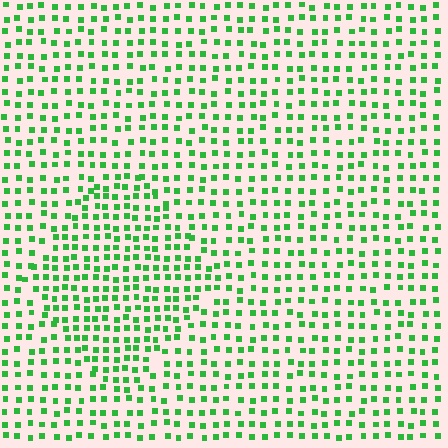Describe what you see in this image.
The image contains small green elements arranged at two different densities. A diamond-shaped region is visible where the elements are more densely packed than the surrounding area.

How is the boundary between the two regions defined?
The boundary is defined by a change in element density (approximately 1.5x ratio). All elements are the same color, size, and shape.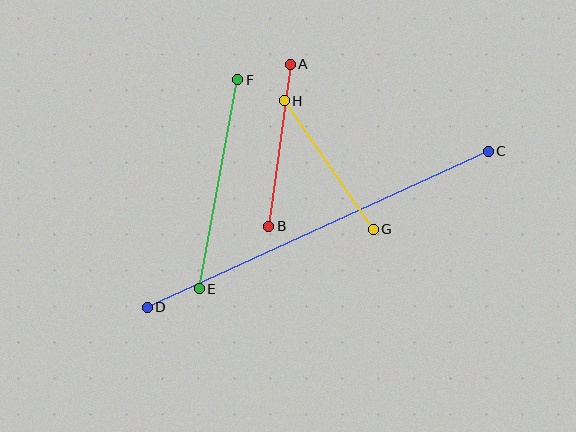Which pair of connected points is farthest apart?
Points C and D are farthest apart.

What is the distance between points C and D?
The distance is approximately 375 pixels.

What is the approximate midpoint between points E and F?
The midpoint is at approximately (218, 184) pixels.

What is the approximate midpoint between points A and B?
The midpoint is at approximately (280, 145) pixels.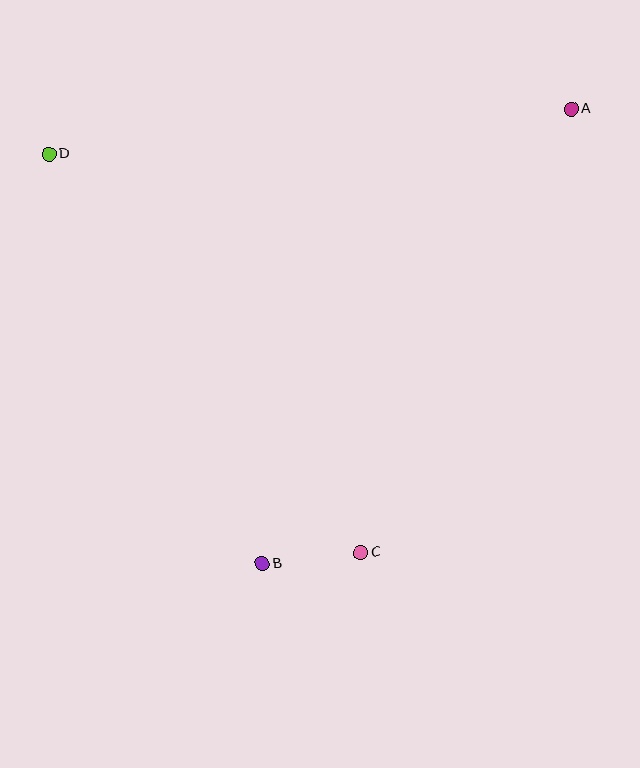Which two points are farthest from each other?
Points A and B are farthest from each other.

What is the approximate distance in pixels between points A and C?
The distance between A and C is approximately 492 pixels.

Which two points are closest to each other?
Points B and C are closest to each other.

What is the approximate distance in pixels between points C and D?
The distance between C and D is approximately 506 pixels.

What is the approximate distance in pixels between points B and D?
The distance between B and D is approximately 462 pixels.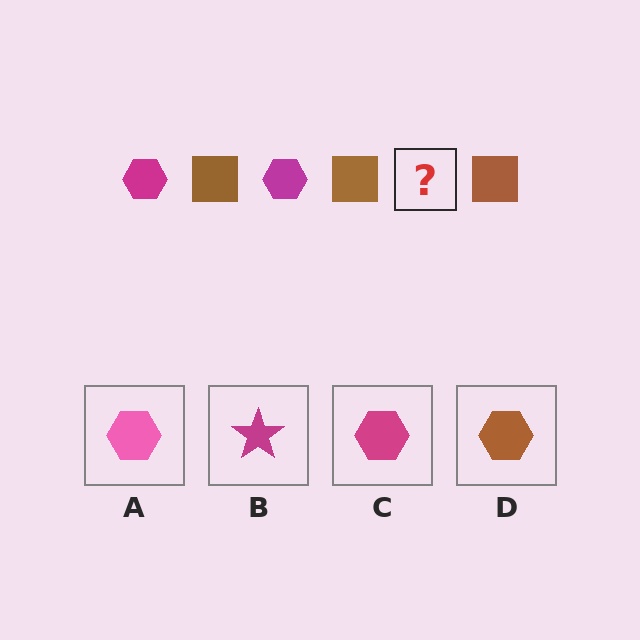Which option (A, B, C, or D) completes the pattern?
C.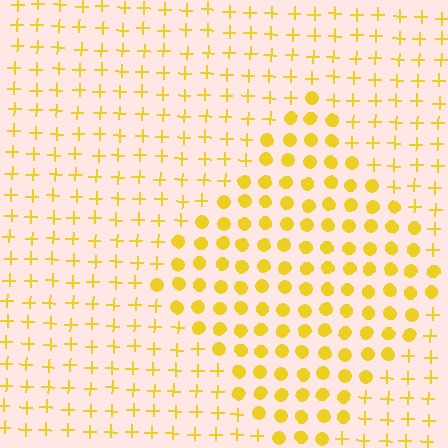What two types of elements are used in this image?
The image uses circles inside the diamond region and plus signs outside it.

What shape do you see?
I see a diamond.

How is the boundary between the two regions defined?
The boundary is defined by a change in element shape: circles inside vs. plus signs outside. All elements share the same color and spacing.